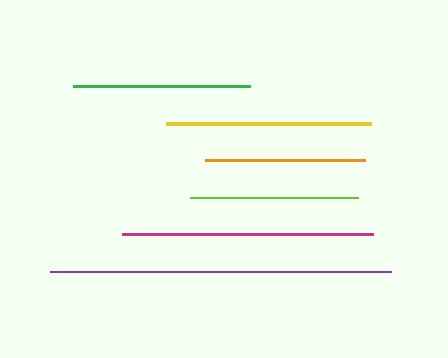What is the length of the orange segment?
The orange segment is approximately 160 pixels long.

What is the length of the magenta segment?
The magenta segment is approximately 252 pixels long.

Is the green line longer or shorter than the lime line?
The green line is longer than the lime line.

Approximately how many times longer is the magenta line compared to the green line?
The magenta line is approximately 1.4 times the length of the green line.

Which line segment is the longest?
The purple line is the longest at approximately 341 pixels.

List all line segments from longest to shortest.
From longest to shortest: purple, magenta, yellow, green, lime, orange.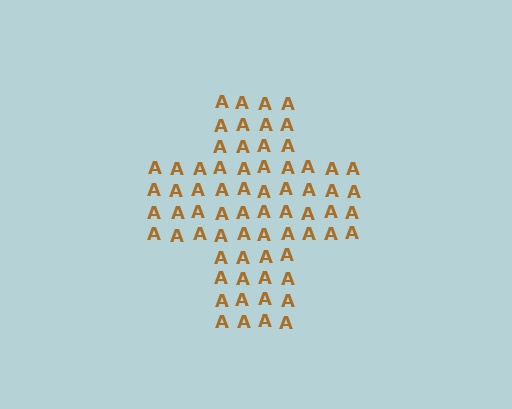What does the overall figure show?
The overall figure shows a cross.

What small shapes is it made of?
It is made of small letter A's.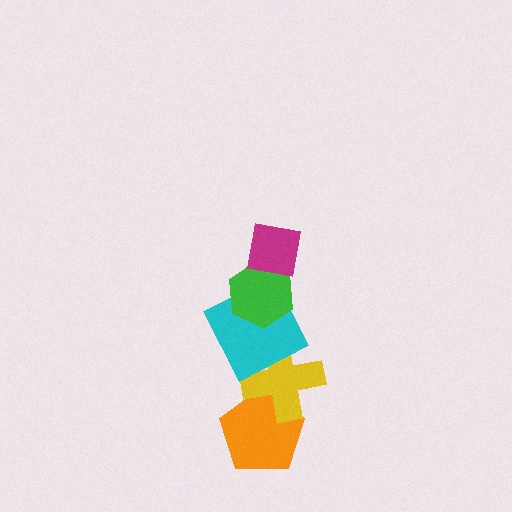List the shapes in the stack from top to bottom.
From top to bottom: the magenta square, the green hexagon, the cyan square, the yellow cross, the orange pentagon.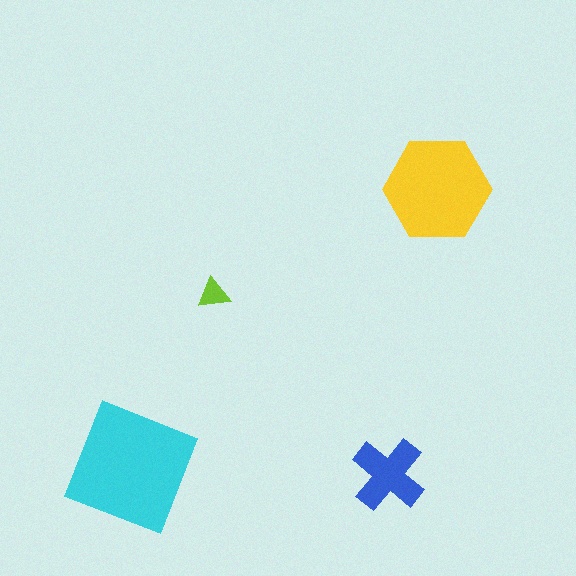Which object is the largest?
The cyan square.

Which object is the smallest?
The lime triangle.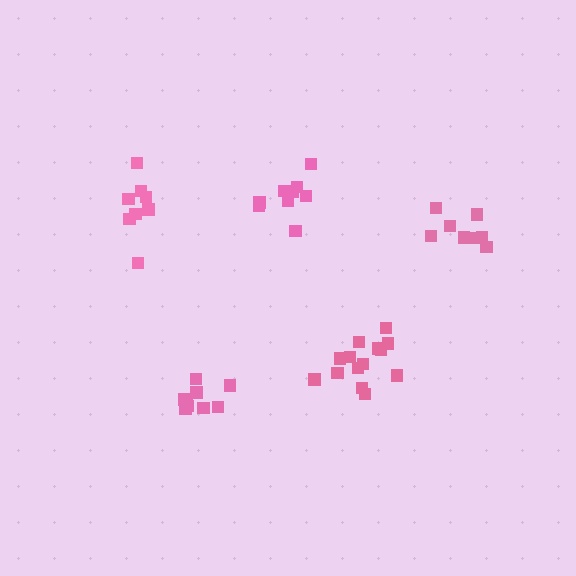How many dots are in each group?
Group 1: 8 dots, Group 2: 9 dots, Group 3: 14 dots, Group 4: 8 dots, Group 5: 9 dots (48 total).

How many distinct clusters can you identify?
There are 5 distinct clusters.